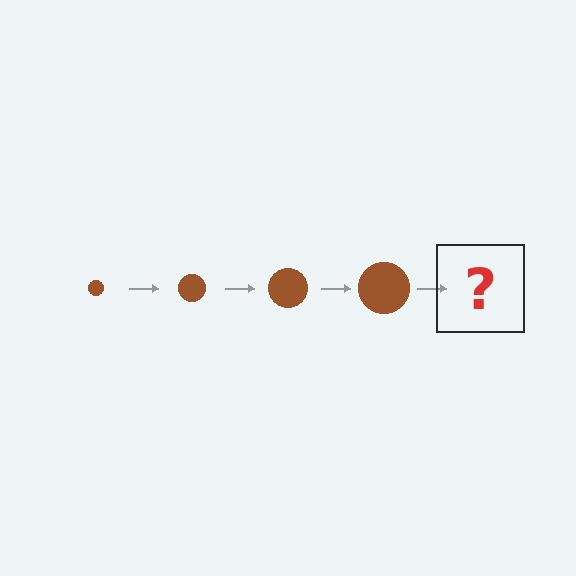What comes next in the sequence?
The next element should be a brown circle, larger than the previous one.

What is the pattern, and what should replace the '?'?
The pattern is that the circle gets progressively larger each step. The '?' should be a brown circle, larger than the previous one.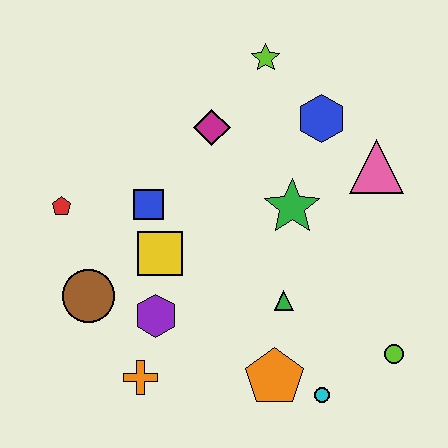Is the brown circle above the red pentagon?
No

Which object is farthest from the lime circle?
The red pentagon is farthest from the lime circle.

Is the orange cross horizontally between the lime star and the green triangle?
No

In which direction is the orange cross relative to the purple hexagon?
The orange cross is below the purple hexagon.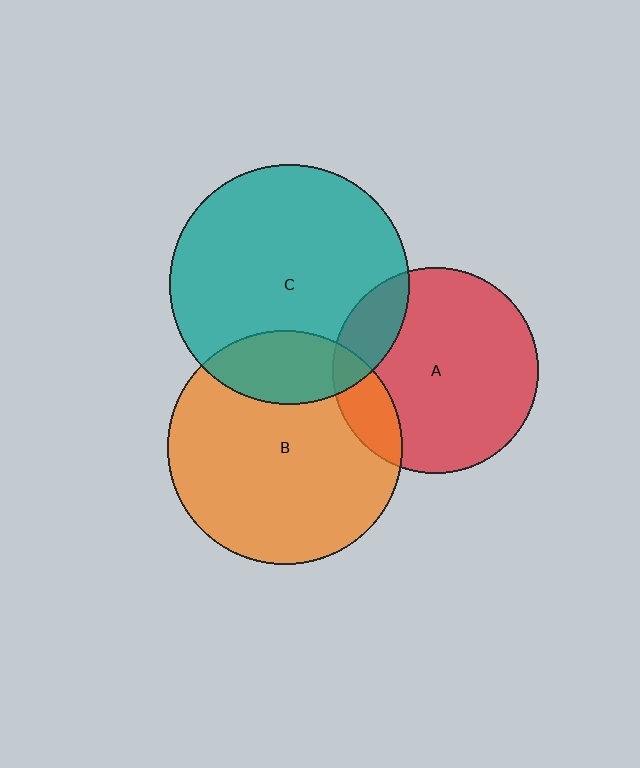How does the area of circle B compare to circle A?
Approximately 1.3 times.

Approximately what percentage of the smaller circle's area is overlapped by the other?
Approximately 15%.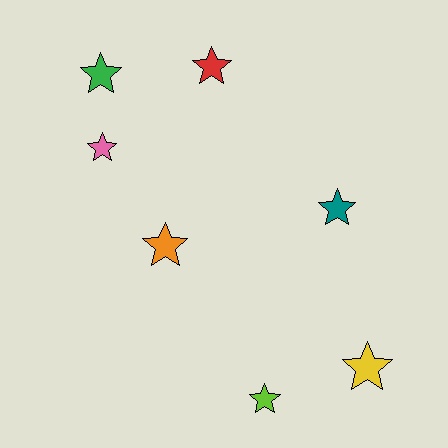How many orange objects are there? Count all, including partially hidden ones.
There is 1 orange object.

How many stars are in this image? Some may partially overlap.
There are 7 stars.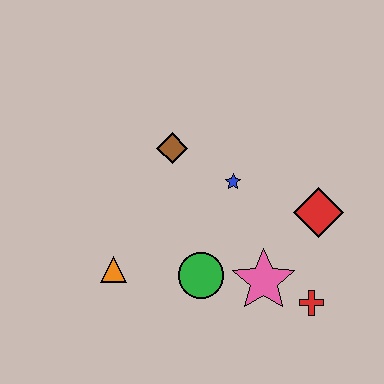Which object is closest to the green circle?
The pink star is closest to the green circle.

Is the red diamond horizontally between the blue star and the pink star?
No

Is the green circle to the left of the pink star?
Yes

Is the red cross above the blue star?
No